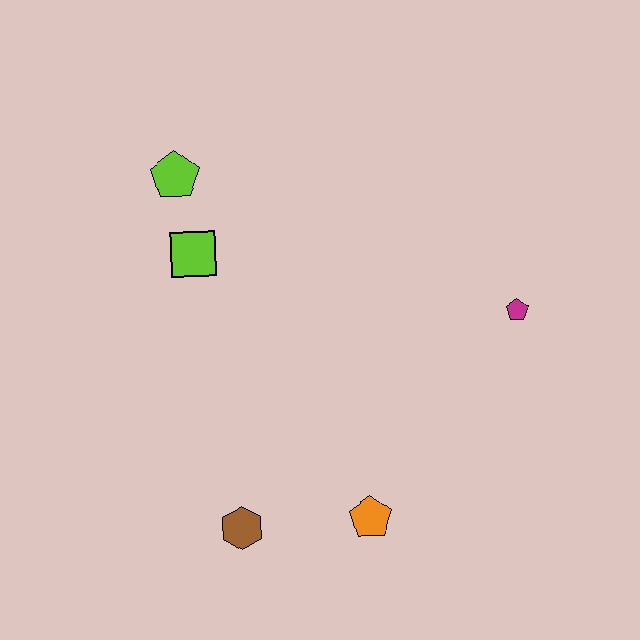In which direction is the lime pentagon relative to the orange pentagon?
The lime pentagon is above the orange pentagon.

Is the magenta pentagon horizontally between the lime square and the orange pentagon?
No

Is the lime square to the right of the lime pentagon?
Yes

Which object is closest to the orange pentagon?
The brown hexagon is closest to the orange pentagon.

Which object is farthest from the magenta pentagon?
The lime pentagon is farthest from the magenta pentagon.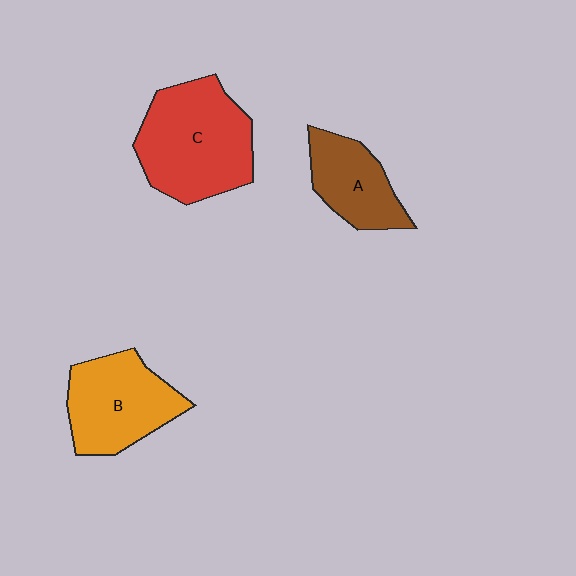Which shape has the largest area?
Shape C (red).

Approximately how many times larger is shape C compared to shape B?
Approximately 1.3 times.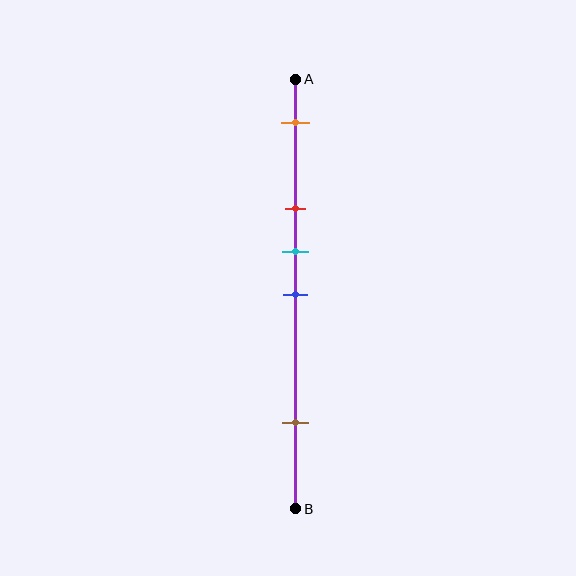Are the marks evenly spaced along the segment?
No, the marks are not evenly spaced.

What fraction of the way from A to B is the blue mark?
The blue mark is approximately 50% (0.5) of the way from A to B.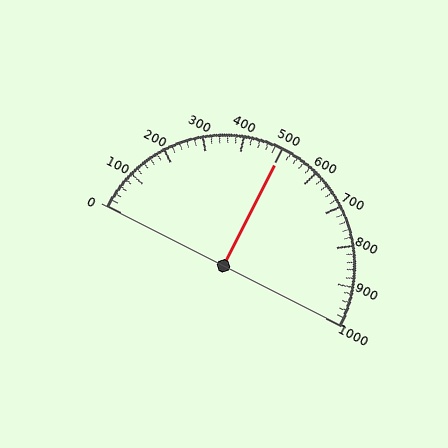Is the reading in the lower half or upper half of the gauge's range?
The reading is in the upper half of the range (0 to 1000).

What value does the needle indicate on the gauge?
The needle indicates approximately 500.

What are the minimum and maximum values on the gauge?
The gauge ranges from 0 to 1000.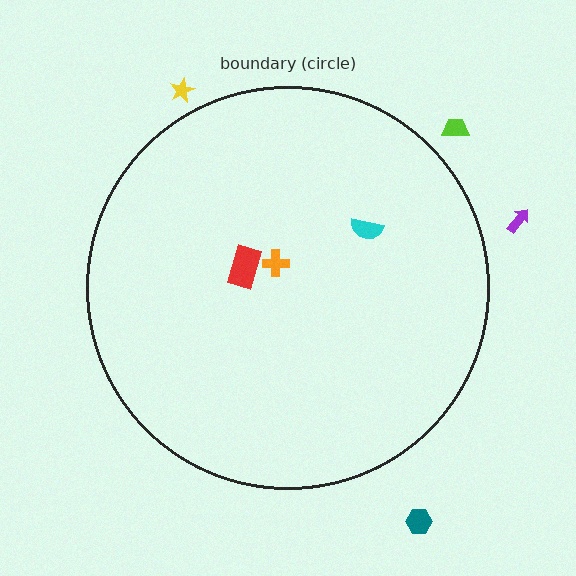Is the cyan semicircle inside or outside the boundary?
Inside.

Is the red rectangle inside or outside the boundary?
Inside.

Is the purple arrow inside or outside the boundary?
Outside.